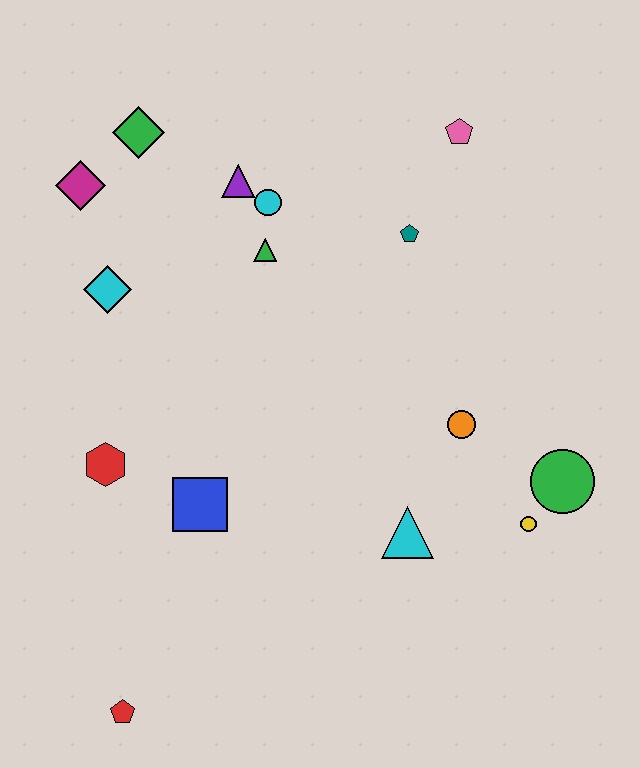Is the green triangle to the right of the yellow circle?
No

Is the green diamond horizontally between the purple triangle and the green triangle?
No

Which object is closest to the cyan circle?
The purple triangle is closest to the cyan circle.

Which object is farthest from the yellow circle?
The magenta diamond is farthest from the yellow circle.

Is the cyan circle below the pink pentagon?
Yes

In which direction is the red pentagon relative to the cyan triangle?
The red pentagon is to the left of the cyan triangle.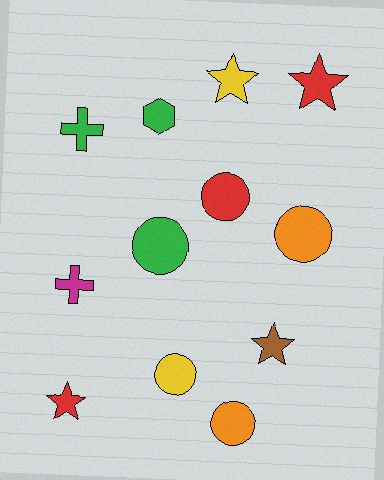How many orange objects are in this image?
There are 2 orange objects.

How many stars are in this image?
There are 4 stars.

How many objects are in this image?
There are 12 objects.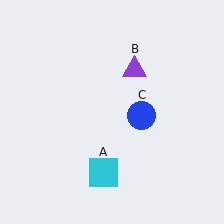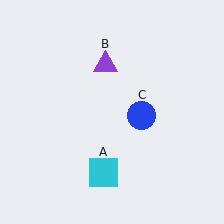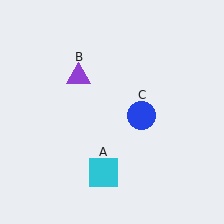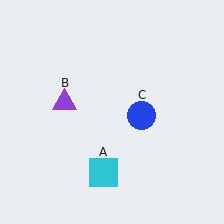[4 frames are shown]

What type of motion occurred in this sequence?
The purple triangle (object B) rotated counterclockwise around the center of the scene.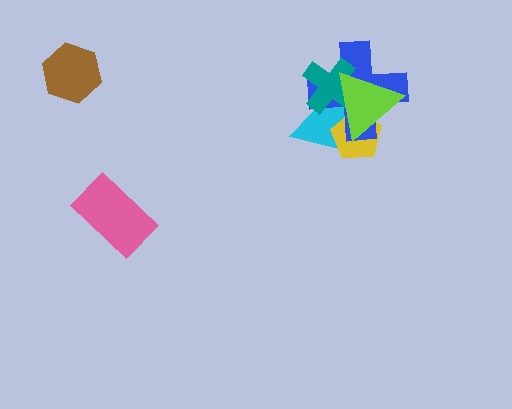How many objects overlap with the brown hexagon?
0 objects overlap with the brown hexagon.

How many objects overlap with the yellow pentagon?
3 objects overlap with the yellow pentagon.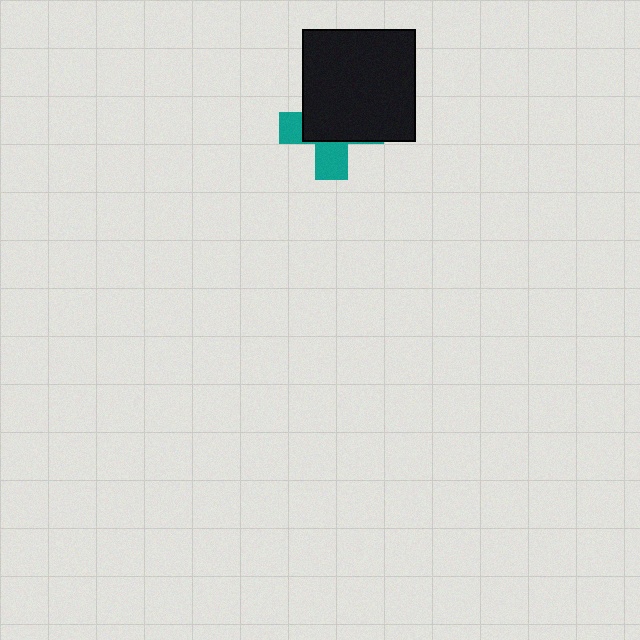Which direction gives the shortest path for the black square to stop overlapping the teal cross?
Moving toward the upper-right gives the shortest separation.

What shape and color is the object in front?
The object in front is a black square.